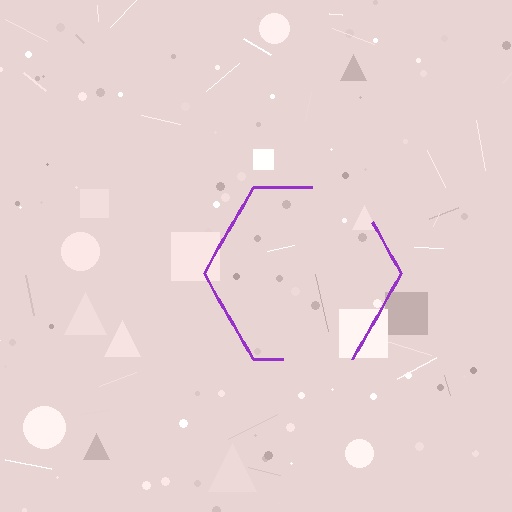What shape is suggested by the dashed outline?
The dashed outline suggests a hexagon.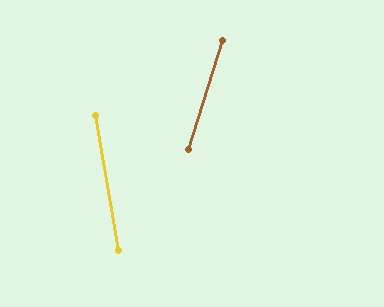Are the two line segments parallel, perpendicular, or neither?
Neither parallel nor perpendicular — they differ by about 27°.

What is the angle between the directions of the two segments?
Approximately 27 degrees.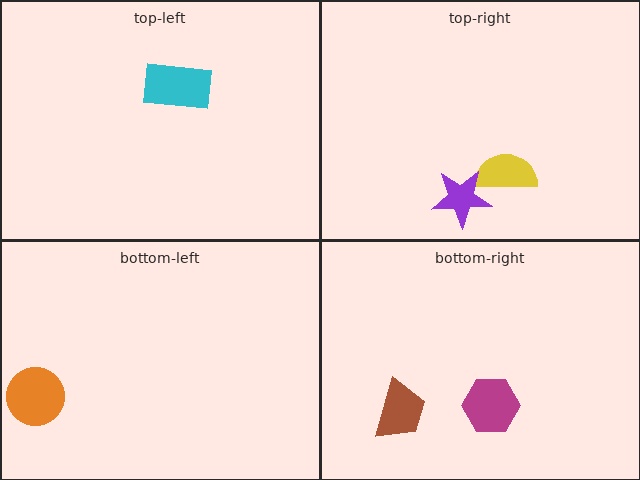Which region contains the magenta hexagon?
The bottom-right region.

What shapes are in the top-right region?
The yellow semicircle, the purple star.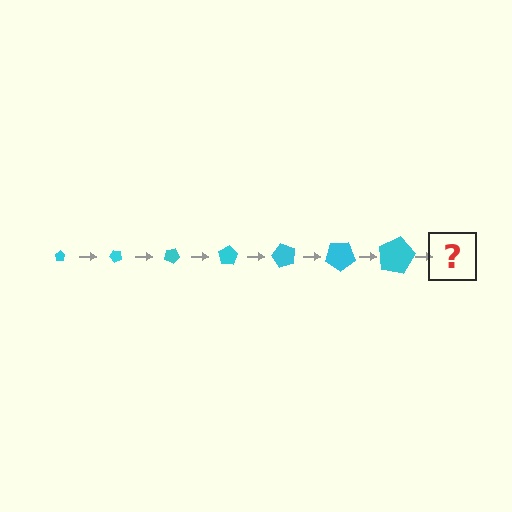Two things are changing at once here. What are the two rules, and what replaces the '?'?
The two rules are that the pentagon grows larger each step and it rotates 50 degrees each step. The '?' should be a pentagon, larger than the previous one and rotated 350 degrees from the start.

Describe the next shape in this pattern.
It should be a pentagon, larger than the previous one and rotated 350 degrees from the start.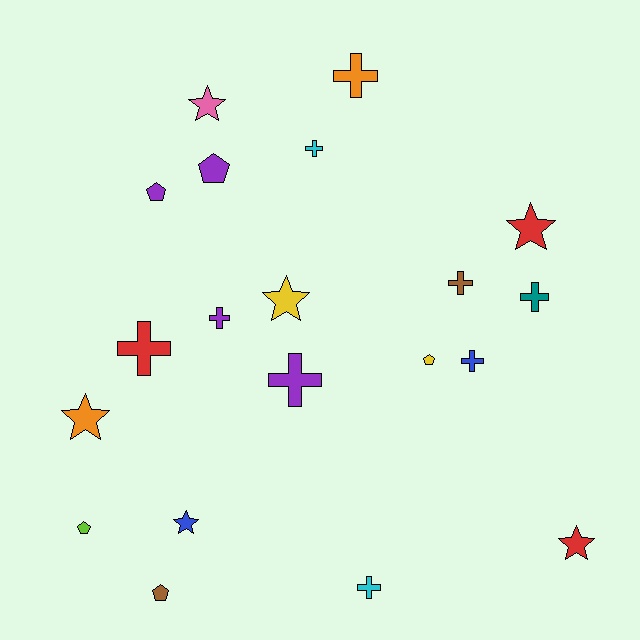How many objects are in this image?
There are 20 objects.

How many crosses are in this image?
There are 9 crosses.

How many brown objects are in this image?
There are 2 brown objects.